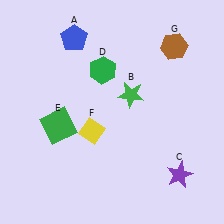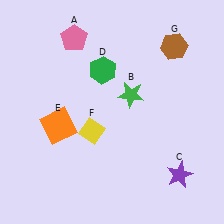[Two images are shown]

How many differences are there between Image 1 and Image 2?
There are 2 differences between the two images.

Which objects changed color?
A changed from blue to pink. E changed from green to orange.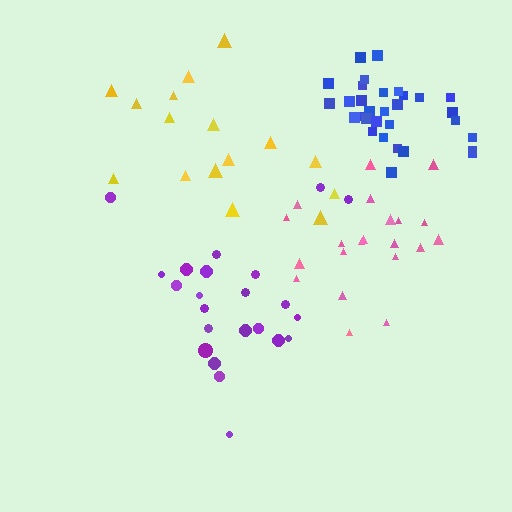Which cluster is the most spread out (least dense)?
Yellow.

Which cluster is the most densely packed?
Blue.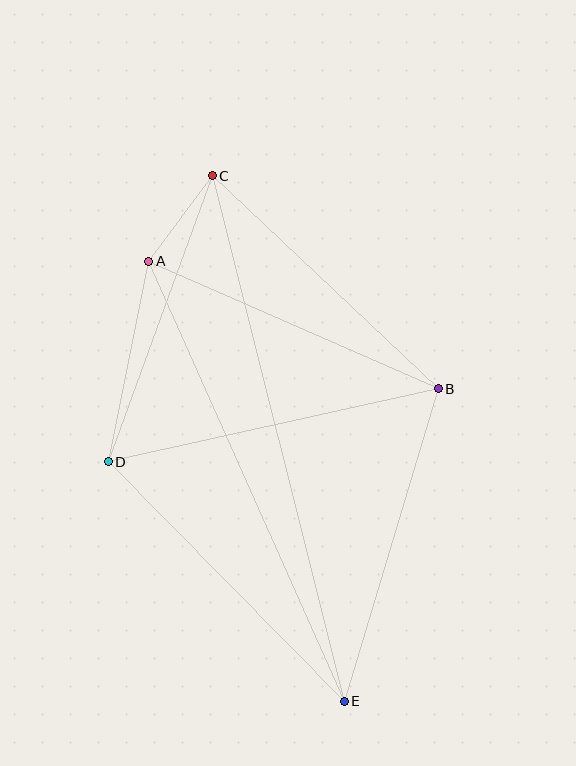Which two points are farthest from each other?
Points C and E are farthest from each other.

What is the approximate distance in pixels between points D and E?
The distance between D and E is approximately 336 pixels.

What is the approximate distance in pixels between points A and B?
The distance between A and B is approximately 316 pixels.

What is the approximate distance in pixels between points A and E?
The distance between A and E is approximately 481 pixels.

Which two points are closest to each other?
Points A and C are closest to each other.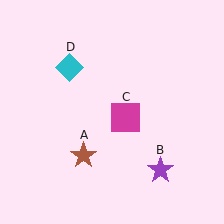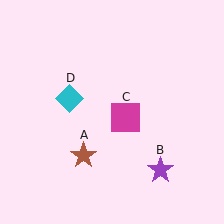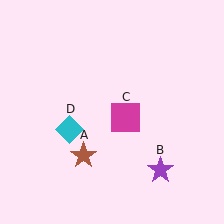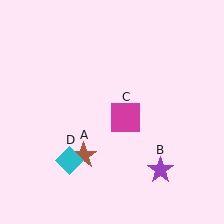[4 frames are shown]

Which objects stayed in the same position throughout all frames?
Brown star (object A) and purple star (object B) and magenta square (object C) remained stationary.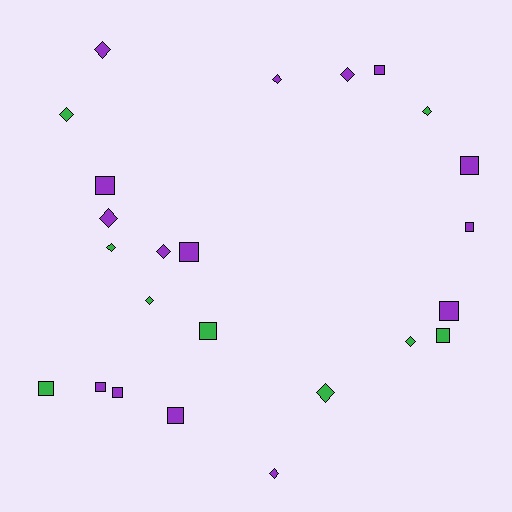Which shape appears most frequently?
Square, with 12 objects.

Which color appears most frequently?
Purple, with 15 objects.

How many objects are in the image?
There are 24 objects.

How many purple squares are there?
There are 9 purple squares.